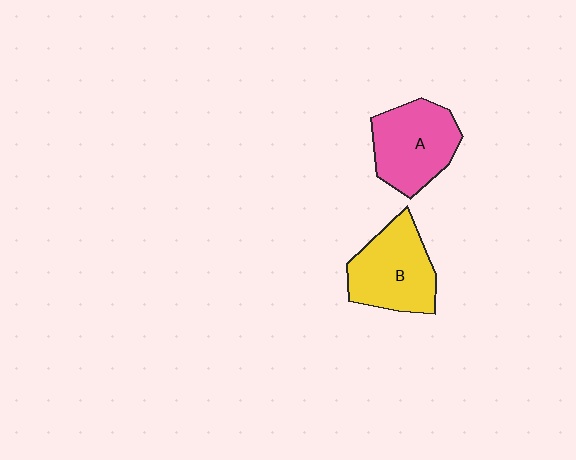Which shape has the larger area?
Shape B (yellow).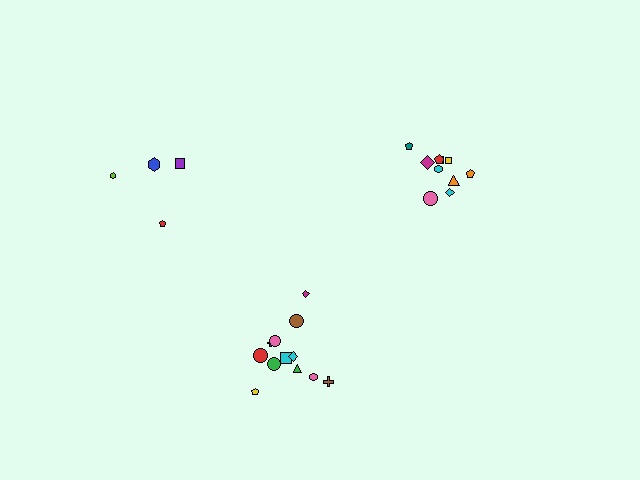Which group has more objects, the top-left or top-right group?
The top-right group.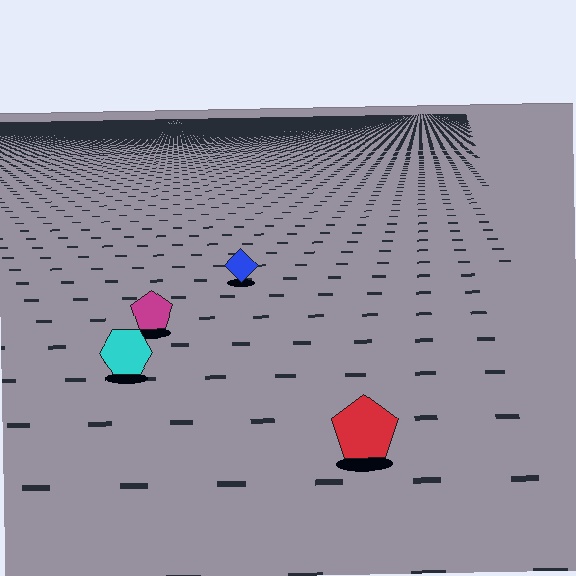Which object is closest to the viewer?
The red pentagon is closest. The texture marks near it are larger and more spread out.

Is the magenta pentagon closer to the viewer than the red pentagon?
No. The red pentagon is closer — you can tell from the texture gradient: the ground texture is coarser near it.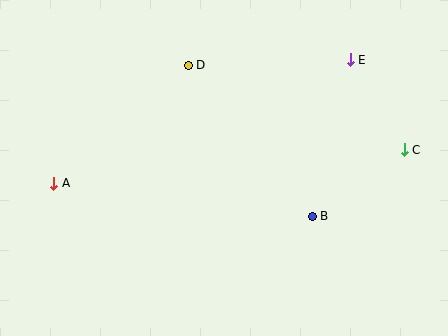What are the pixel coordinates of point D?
Point D is at (188, 65).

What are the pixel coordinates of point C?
Point C is at (404, 150).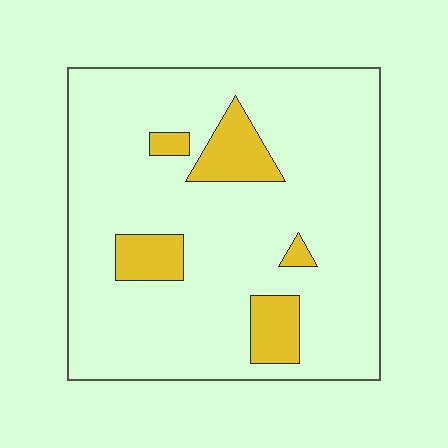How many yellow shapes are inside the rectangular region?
5.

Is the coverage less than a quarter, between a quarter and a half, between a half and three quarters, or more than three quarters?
Less than a quarter.